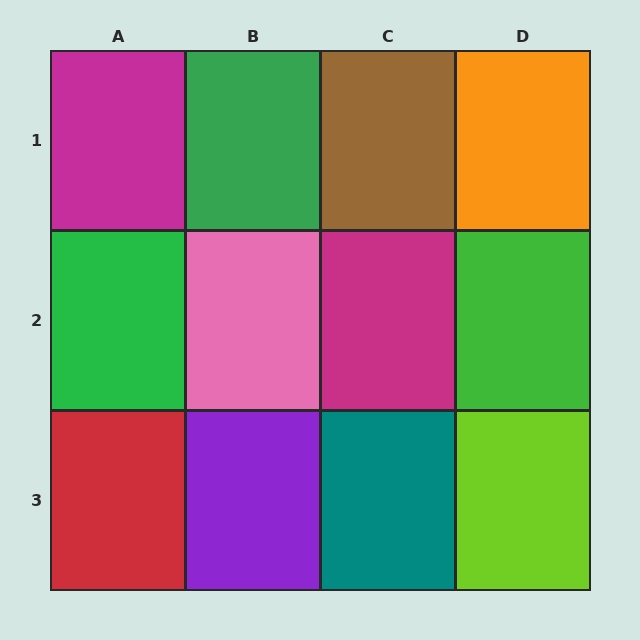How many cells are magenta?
2 cells are magenta.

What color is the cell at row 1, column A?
Magenta.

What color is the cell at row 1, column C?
Brown.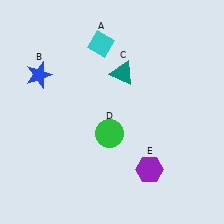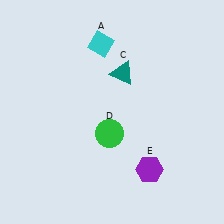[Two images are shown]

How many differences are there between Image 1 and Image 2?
There is 1 difference between the two images.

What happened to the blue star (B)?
The blue star (B) was removed in Image 2. It was in the top-left area of Image 1.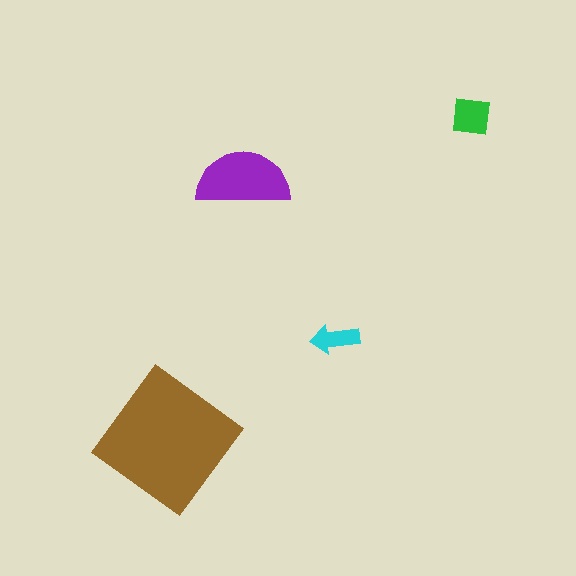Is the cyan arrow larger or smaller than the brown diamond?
Smaller.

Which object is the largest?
The brown diamond.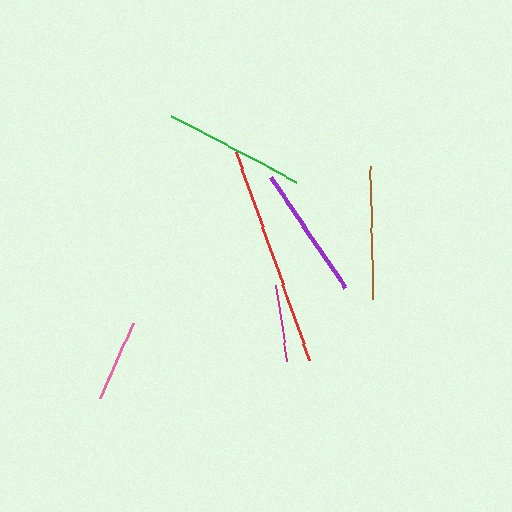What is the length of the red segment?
The red segment is approximately 221 pixels long.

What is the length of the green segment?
The green segment is approximately 141 pixels long.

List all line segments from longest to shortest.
From longest to shortest: red, green, purple, brown, pink, magenta.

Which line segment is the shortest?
The magenta line is the shortest at approximately 76 pixels.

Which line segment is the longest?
The red line is the longest at approximately 221 pixels.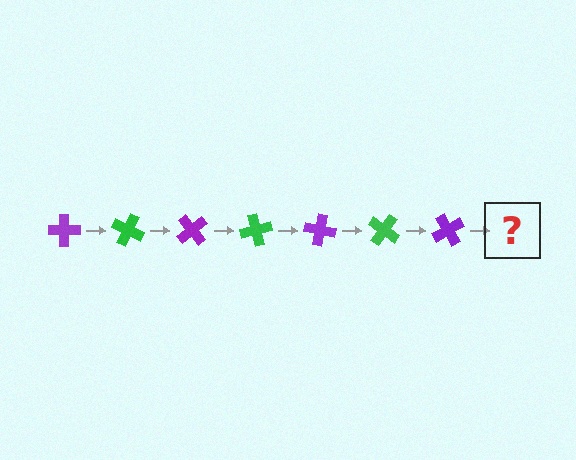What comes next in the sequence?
The next element should be a green cross, rotated 175 degrees from the start.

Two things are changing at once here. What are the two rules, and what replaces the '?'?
The two rules are that it rotates 25 degrees each step and the color cycles through purple and green. The '?' should be a green cross, rotated 175 degrees from the start.